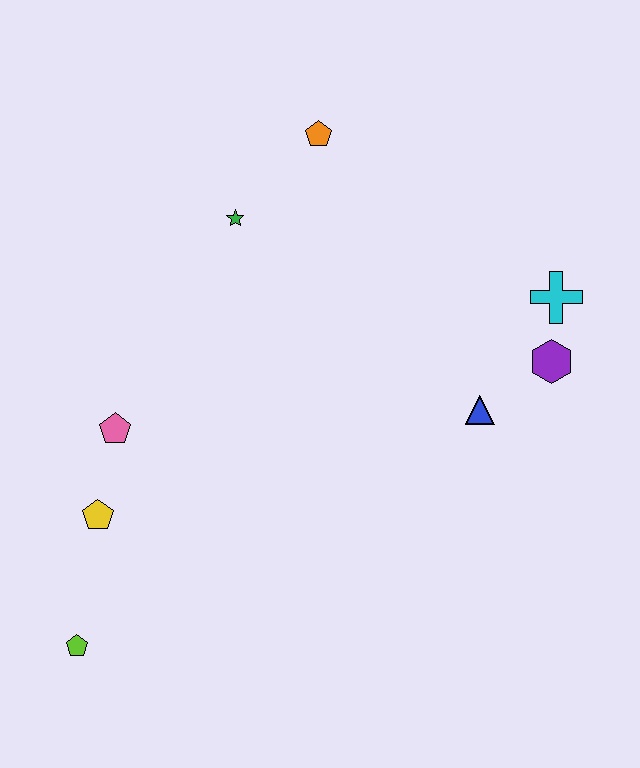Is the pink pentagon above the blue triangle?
No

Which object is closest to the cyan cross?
The purple hexagon is closest to the cyan cross.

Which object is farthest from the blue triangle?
The lime pentagon is farthest from the blue triangle.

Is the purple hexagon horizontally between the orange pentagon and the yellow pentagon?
No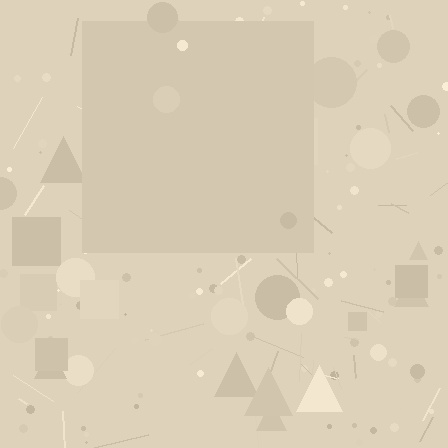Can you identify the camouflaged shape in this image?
The camouflaged shape is a square.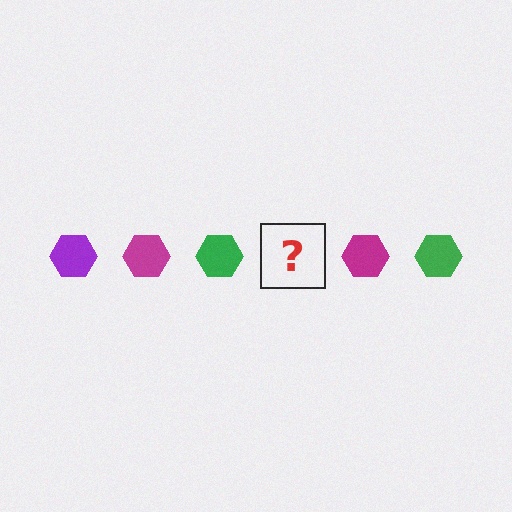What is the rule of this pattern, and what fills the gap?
The rule is that the pattern cycles through purple, magenta, green hexagons. The gap should be filled with a purple hexagon.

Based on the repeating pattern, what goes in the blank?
The blank should be a purple hexagon.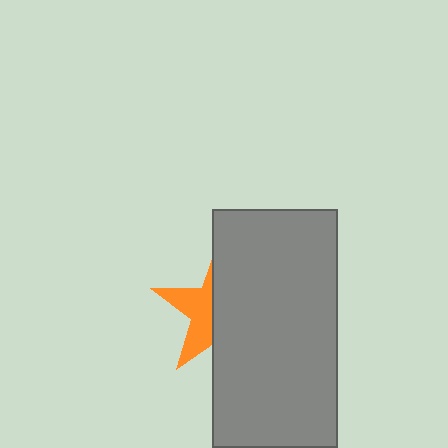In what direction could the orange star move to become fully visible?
The orange star could move left. That would shift it out from behind the gray rectangle entirely.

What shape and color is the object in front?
The object in front is a gray rectangle.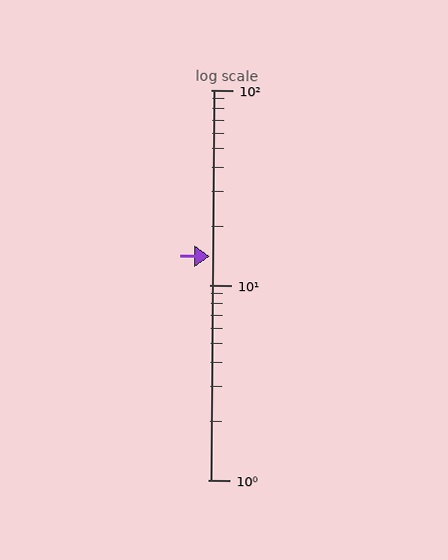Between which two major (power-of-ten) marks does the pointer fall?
The pointer is between 10 and 100.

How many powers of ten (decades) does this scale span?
The scale spans 2 decades, from 1 to 100.